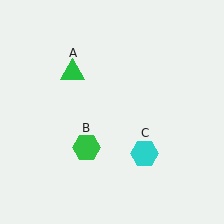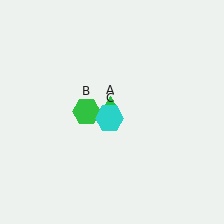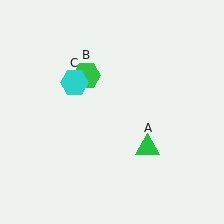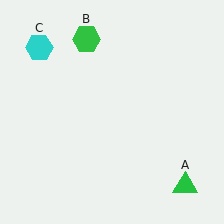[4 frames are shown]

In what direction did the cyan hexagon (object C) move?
The cyan hexagon (object C) moved up and to the left.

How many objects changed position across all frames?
3 objects changed position: green triangle (object A), green hexagon (object B), cyan hexagon (object C).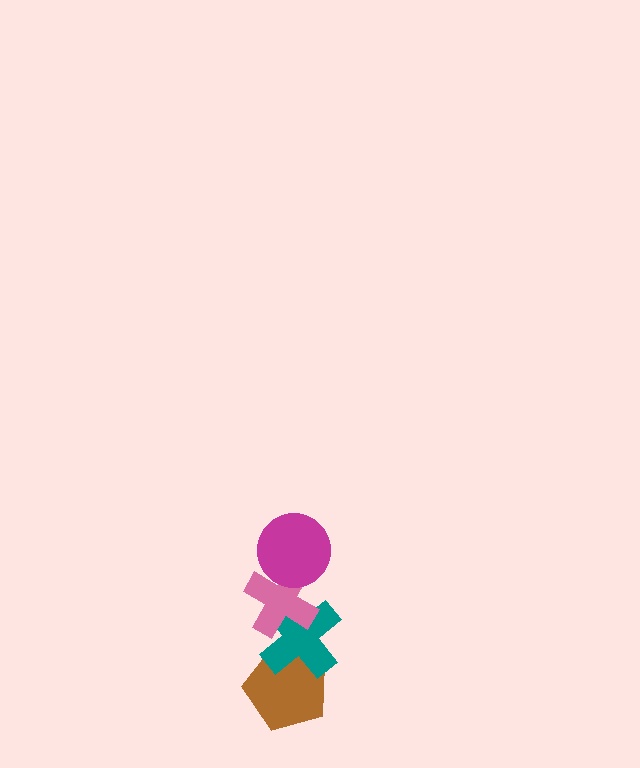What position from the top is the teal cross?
The teal cross is 3rd from the top.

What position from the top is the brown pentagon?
The brown pentagon is 4th from the top.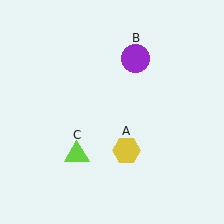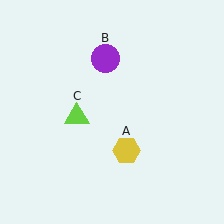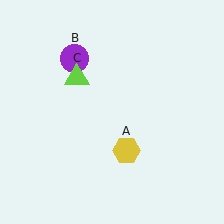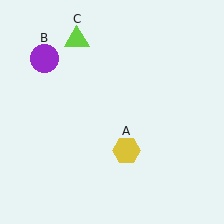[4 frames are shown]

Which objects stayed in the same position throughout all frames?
Yellow hexagon (object A) remained stationary.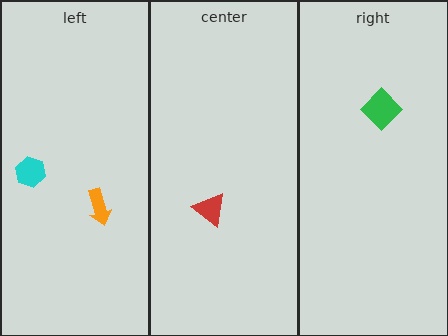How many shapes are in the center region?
1.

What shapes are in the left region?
The cyan hexagon, the orange arrow.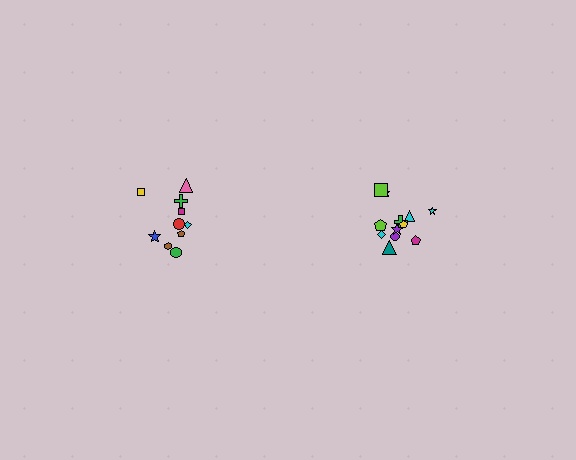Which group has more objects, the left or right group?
The right group.